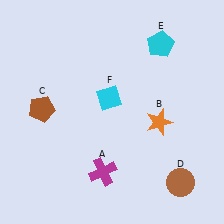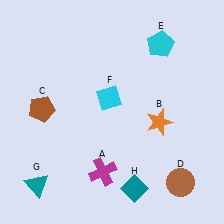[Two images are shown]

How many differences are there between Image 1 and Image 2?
There are 2 differences between the two images.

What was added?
A teal triangle (G), a teal diamond (H) were added in Image 2.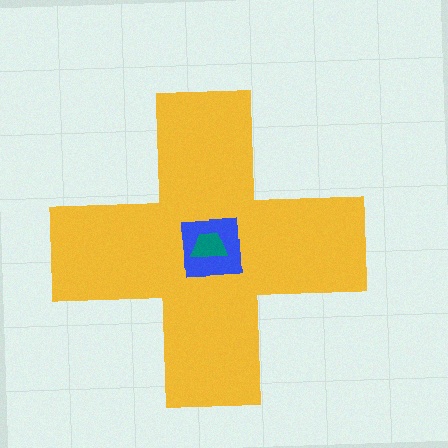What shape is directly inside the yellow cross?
The blue square.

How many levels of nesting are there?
3.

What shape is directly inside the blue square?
The teal trapezoid.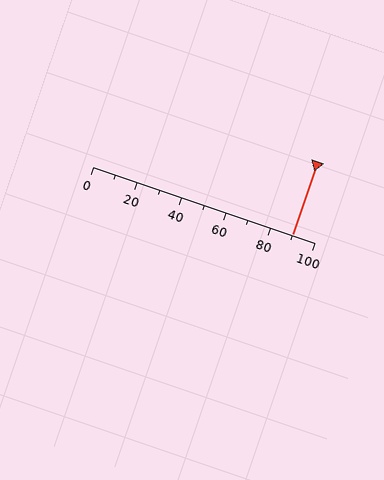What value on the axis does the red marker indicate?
The marker indicates approximately 90.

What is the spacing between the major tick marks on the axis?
The major ticks are spaced 20 apart.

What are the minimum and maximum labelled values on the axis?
The axis runs from 0 to 100.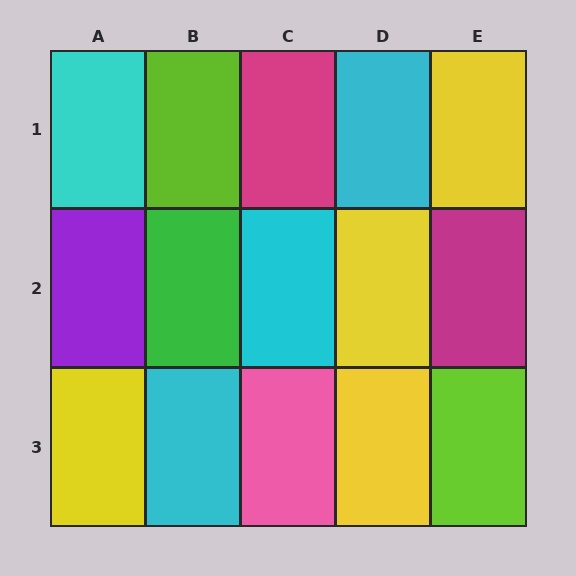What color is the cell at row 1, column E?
Yellow.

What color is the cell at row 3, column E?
Lime.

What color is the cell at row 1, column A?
Cyan.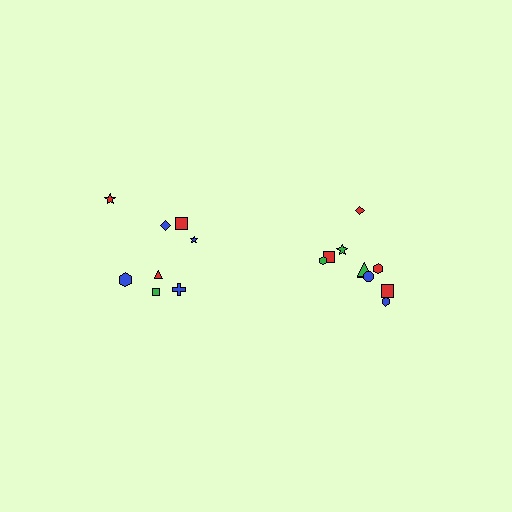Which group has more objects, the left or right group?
The right group.